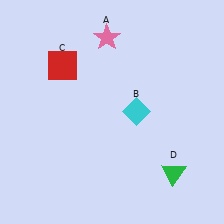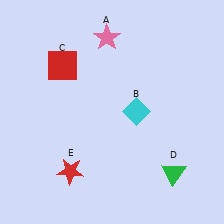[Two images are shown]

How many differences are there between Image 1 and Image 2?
There is 1 difference between the two images.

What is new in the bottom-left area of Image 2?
A red star (E) was added in the bottom-left area of Image 2.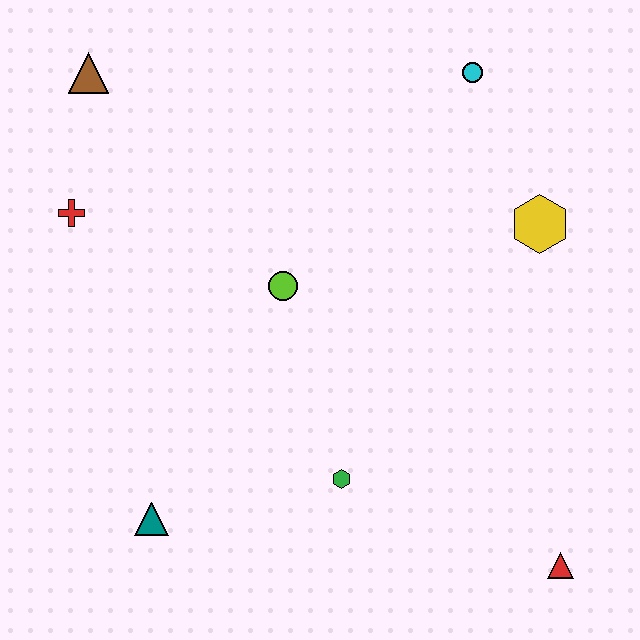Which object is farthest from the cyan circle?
The teal triangle is farthest from the cyan circle.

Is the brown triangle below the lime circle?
No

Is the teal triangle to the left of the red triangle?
Yes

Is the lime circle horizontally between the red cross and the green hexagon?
Yes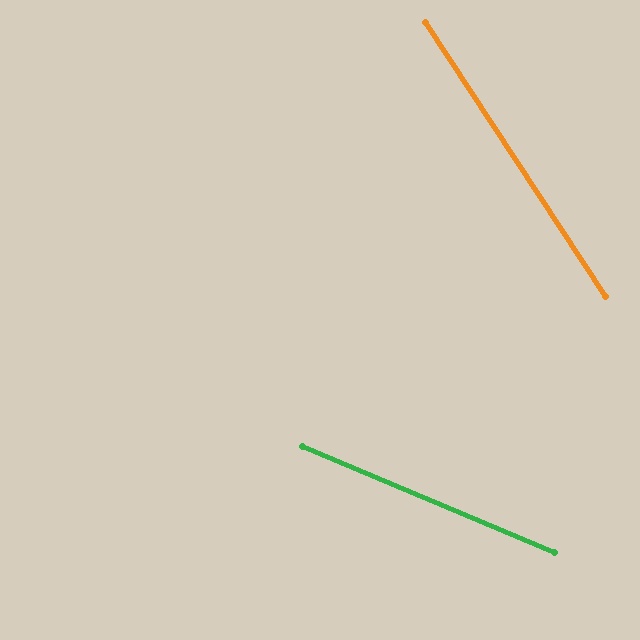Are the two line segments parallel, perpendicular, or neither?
Neither parallel nor perpendicular — they differ by about 34°.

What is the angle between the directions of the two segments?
Approximately 34 degrees.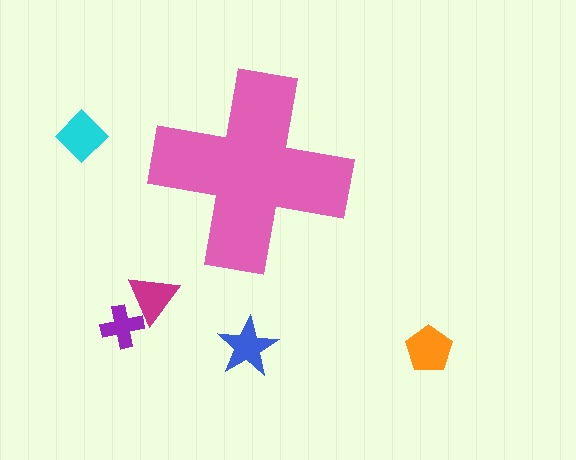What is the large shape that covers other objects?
A pink cross.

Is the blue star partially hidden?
No, the blue star is fully visible.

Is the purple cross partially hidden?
No, the purple cross is fully visible.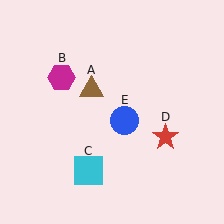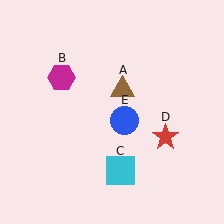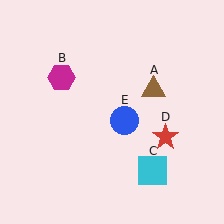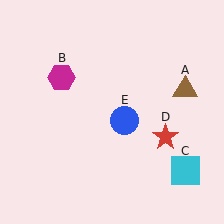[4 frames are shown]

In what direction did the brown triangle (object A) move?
The brown triangle (object A) moved right.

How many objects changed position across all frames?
2 objects changed position: brown triangle (object A), cyan square (object C).